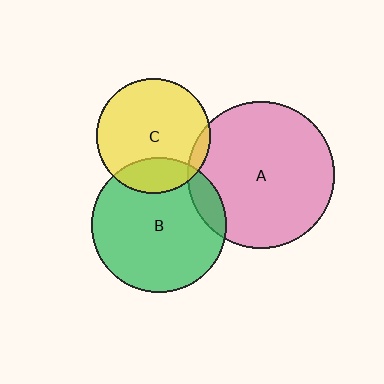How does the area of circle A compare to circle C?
Approximately 1.7 times.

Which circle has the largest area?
Circle A (pink).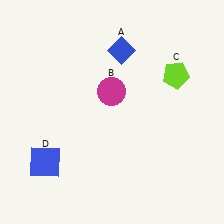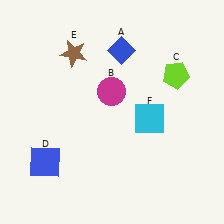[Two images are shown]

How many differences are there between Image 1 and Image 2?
There are 2 differences between the two images.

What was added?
A brown star (E), a cyan square (F) were added in Image 2.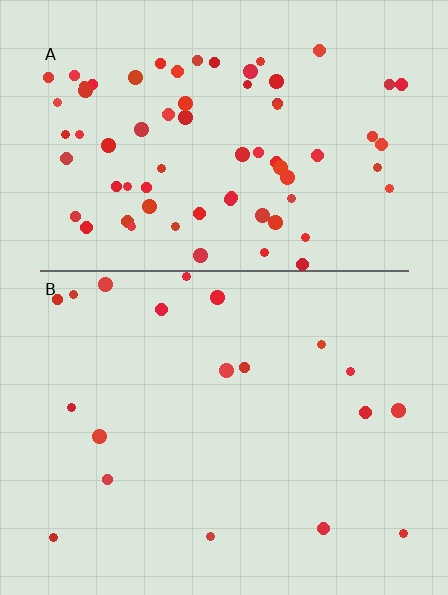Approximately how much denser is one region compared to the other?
Approximately 3.8× — region A over region B.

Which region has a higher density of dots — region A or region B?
A (the top).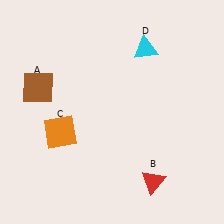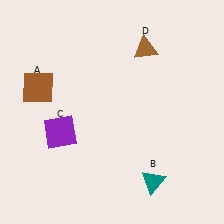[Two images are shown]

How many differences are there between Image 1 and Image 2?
There are 3 differences between the two images.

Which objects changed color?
B changed from red to teal. C changed from orange to purple. D changed from cyan to brown.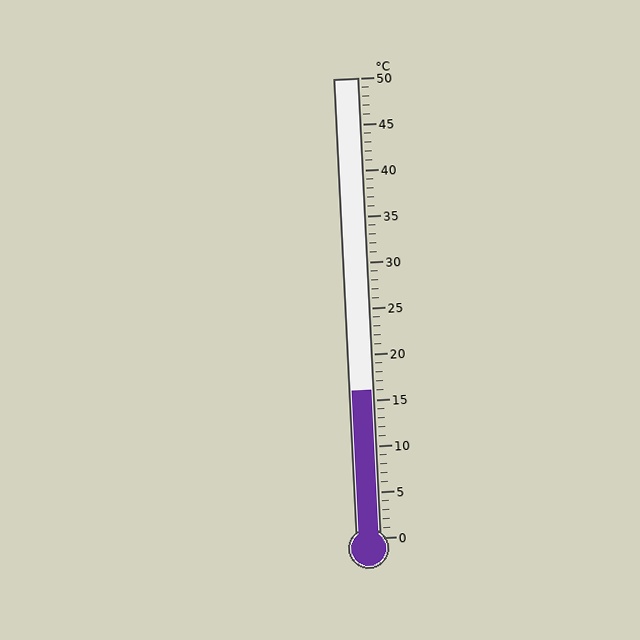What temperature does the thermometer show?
The thermometer shows approximately 16°C.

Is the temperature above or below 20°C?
The temperature is below 20°C.